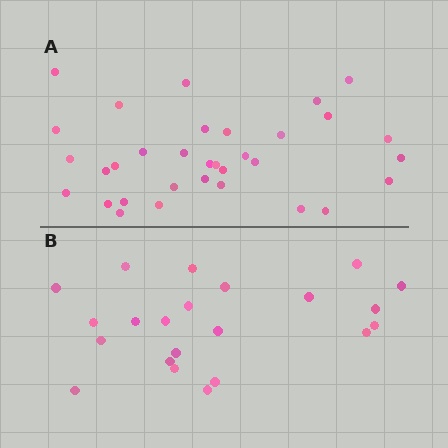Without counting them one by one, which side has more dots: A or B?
Region A (the top region) has more dots.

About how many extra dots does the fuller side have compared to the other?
Region A has roughly 12 or so more dots than region B.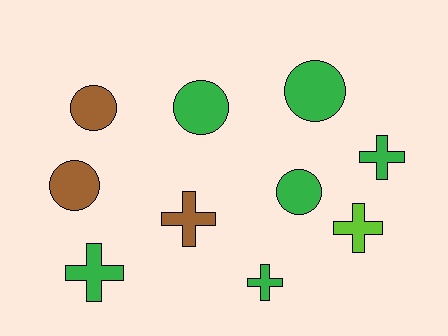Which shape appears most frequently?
Cross, with 5 objects.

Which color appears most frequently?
Green, with 6 objects.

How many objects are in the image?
There are 10 objects.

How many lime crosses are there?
There is 1 lime cross.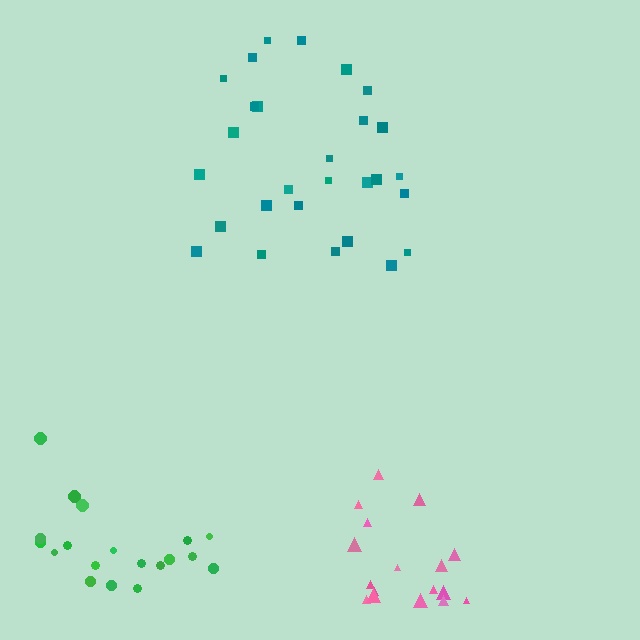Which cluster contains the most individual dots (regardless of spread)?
Teal (28).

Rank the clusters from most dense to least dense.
pink, green, teal.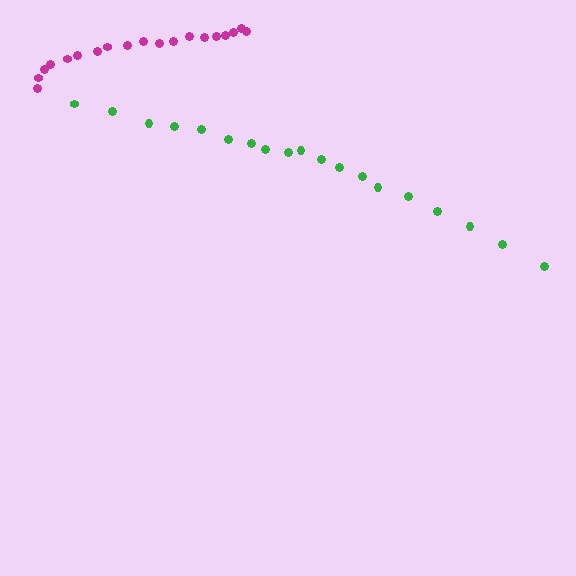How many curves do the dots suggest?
There are 2 distinct paths.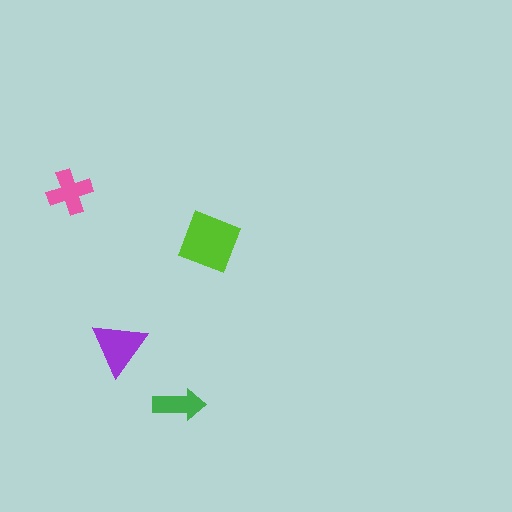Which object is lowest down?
The green arrow is bottommost.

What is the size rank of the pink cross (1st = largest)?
3rd.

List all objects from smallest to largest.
The green arrow, the pink cross, the purple triangle, the lime diamond.